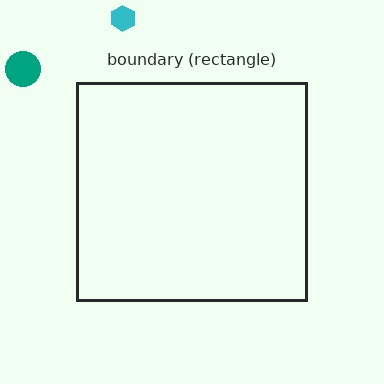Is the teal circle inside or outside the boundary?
Outside.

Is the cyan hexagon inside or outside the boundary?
Outside.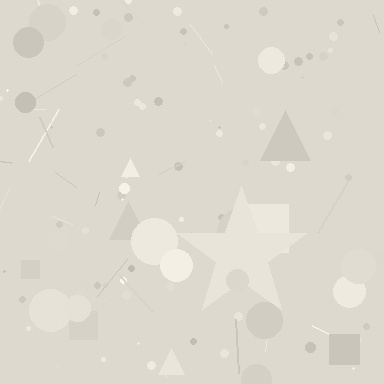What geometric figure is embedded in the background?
A star is embedded in the background.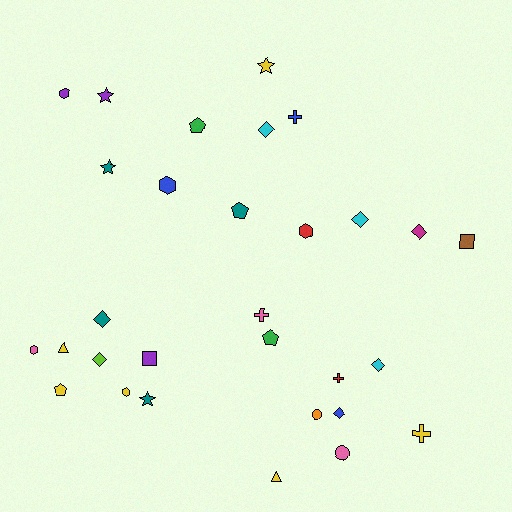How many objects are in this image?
There are 30 objects.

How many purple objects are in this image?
There are 3 purple objects.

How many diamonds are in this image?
There are 7 diamonds.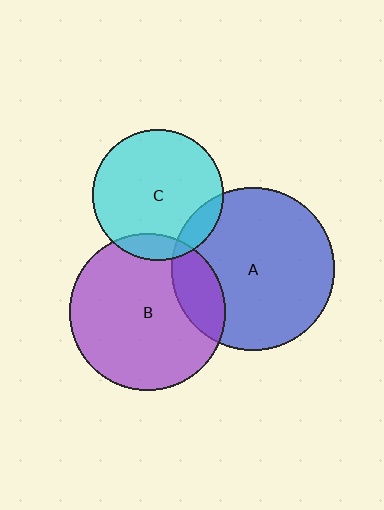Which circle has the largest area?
Circle A (blue).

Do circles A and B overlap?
Yes.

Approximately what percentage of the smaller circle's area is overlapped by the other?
Approximately 20%.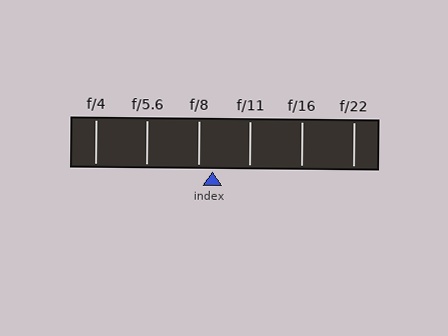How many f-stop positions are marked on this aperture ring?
There are 6 f-stop positions marked.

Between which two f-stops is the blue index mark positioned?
The index mark is between f/8 and f/11.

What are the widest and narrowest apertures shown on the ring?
The widest aperture shown is f/4 and the narrowest is f/22.